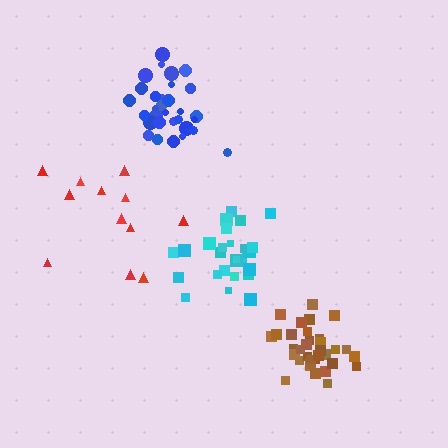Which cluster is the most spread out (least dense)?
Red.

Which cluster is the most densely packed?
Brown.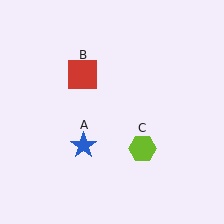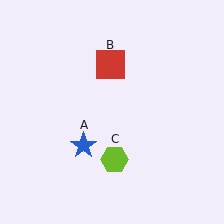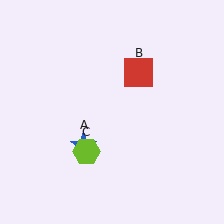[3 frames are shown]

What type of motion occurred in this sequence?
The red square (object B), lime hexagon (object C) rotated clockwise around the center of the scene.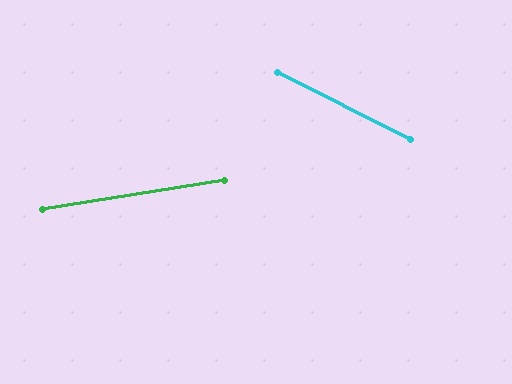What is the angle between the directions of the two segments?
Approximately 35 degrees.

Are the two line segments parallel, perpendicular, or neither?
Neither parallel nor perpendicular — they differ by about 35°.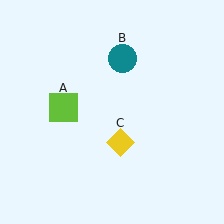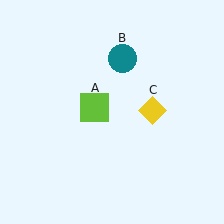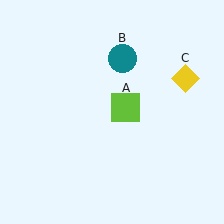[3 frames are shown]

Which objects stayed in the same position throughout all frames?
Teal circle (object B) remained stationary.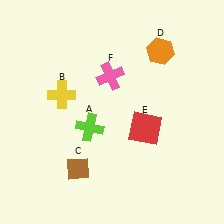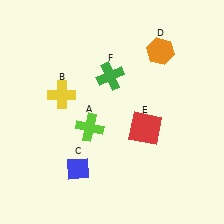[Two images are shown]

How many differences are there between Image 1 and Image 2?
There are 2 differences between the two images.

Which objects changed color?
C changed from brown to blue. F changed from pink to green.